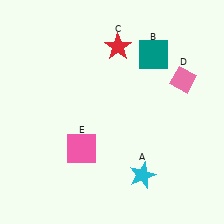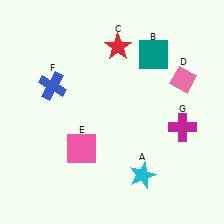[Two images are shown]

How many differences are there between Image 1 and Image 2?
There are 2 differences between the two images.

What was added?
A blue cross (F), a magenta cross (G) were added in Image 2.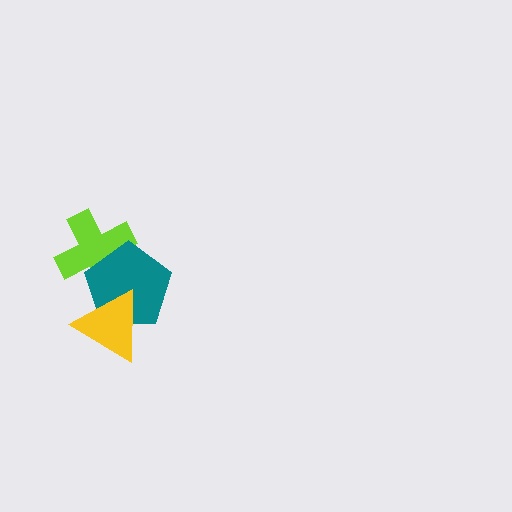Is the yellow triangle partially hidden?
No, no other shape covers it.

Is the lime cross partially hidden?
Yes, it is partially covered by another shape.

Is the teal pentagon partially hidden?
Yes, it is partially covered by another shape.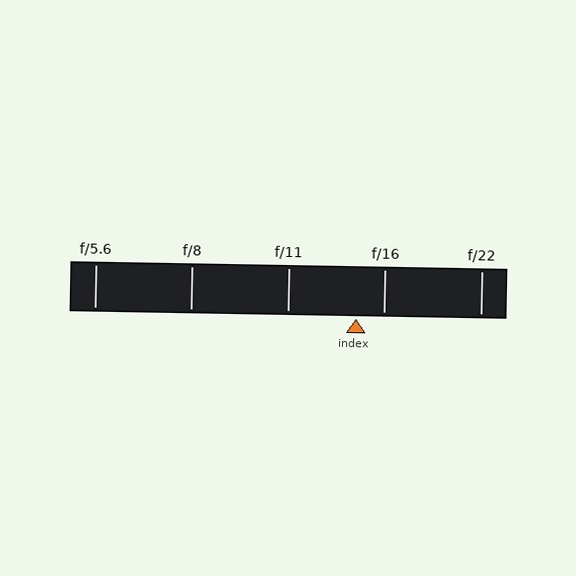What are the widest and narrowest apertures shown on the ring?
The widest aperture shown is f/5.6 and the narrowest is f/22.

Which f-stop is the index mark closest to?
The index mark is closest to f/16.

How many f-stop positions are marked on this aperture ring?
There are 5 f-stop positions marked.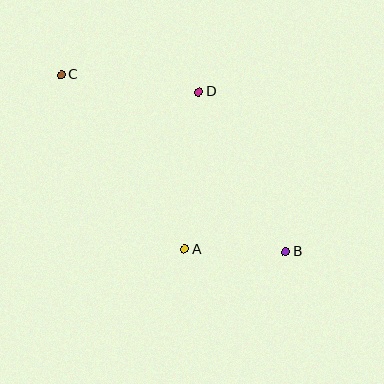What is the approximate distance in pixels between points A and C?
The distance between A and C is approximately 214 pixels.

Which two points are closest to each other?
Points A and B are closest to each other.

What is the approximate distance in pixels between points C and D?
The distance between C and D is approximately 139 pixels.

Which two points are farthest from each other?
Points B and C are farthest from each other.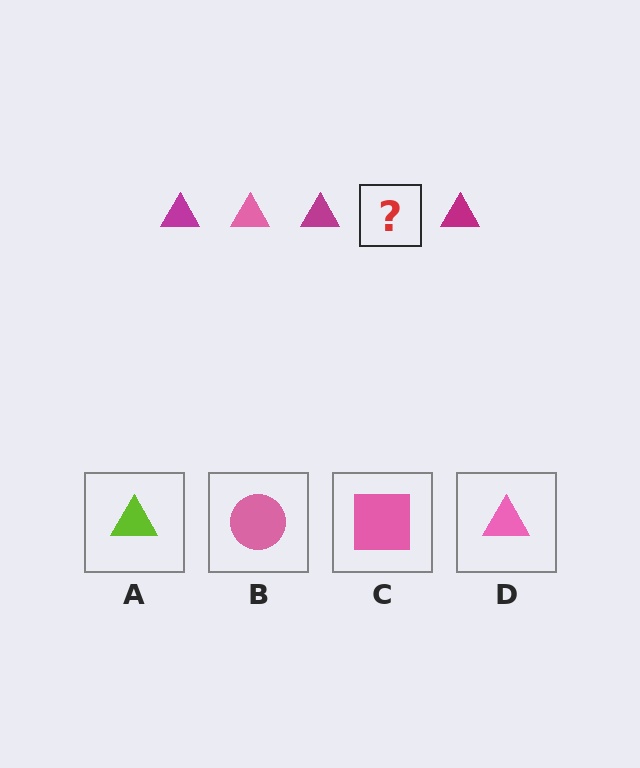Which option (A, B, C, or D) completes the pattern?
D.